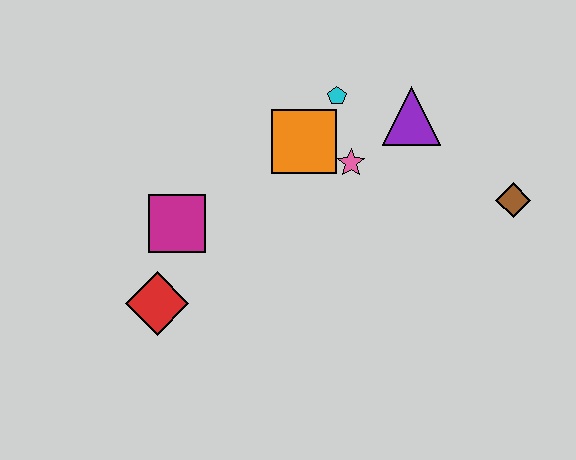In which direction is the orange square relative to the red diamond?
The orange square is above the red diamond.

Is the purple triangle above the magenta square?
Yes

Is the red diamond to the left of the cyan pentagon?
Yes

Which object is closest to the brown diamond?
The purple triangle is closest to the brown diamond.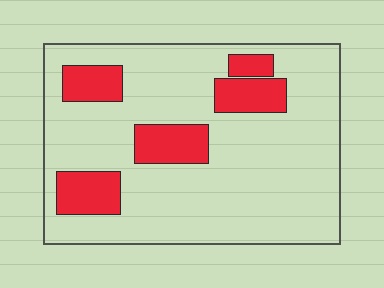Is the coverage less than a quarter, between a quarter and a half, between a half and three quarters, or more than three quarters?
Less than a quarter.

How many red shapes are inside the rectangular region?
5.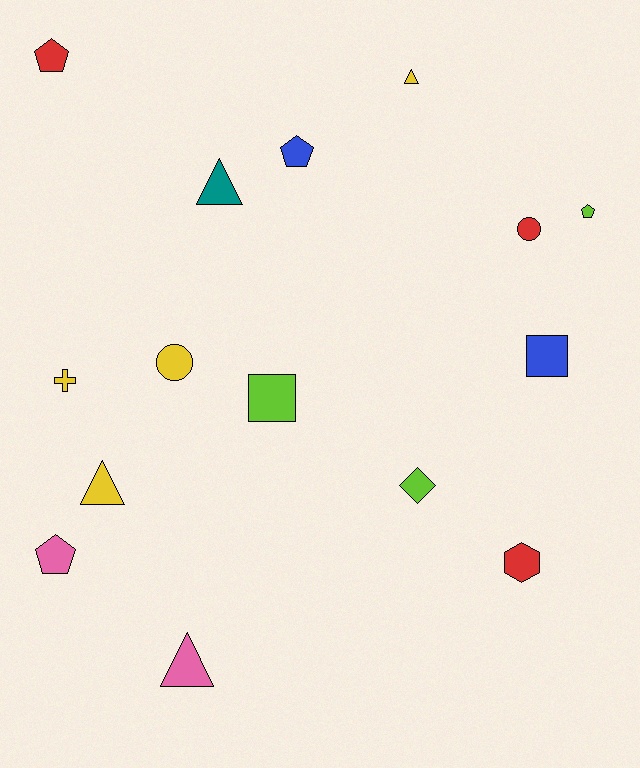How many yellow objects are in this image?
There are 4 yellow objects.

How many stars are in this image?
There are no stars.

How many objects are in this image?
There are 15 objects.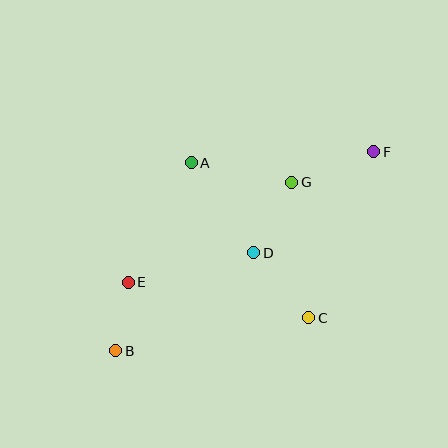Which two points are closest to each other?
Points B and E are closest to each other.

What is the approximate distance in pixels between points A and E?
The distance between A and E is approximately 136 pixels.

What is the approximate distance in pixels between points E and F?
The distance between E and F is approximately 278 pixels.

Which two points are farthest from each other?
Points B and F are farthest from each other.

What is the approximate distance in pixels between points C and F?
The distance between C and F is approximately 179 pixels.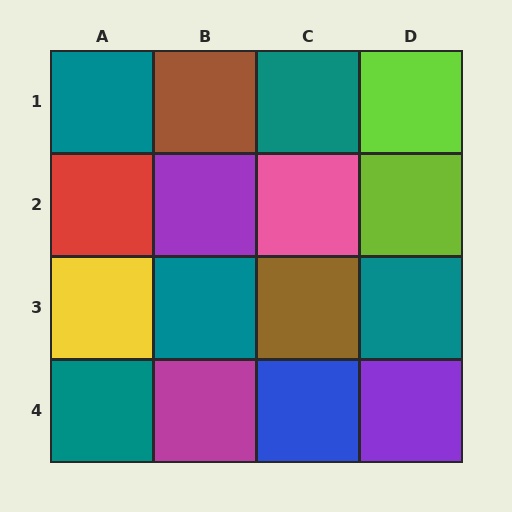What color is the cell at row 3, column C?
Brown.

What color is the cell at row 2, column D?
Lime.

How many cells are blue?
1 cell is blue.